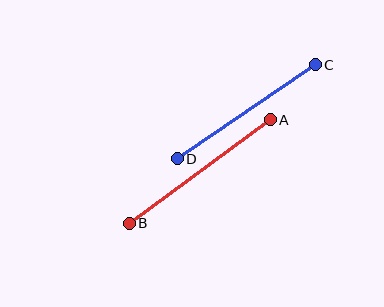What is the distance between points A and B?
The distance is approximately 175 pixels.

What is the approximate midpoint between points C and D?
The midpoint is at approximately (246, 112) pixels.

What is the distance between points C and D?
The distance is approximately 167 pixels.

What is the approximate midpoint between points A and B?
The midpoint is at approximately (200, 172) pixels.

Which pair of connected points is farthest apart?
Points A and B are farthest apart.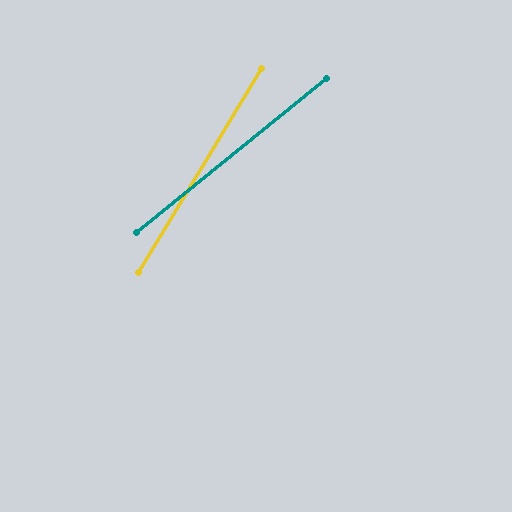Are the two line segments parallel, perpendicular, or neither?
Neither parallel nor perpendicular — they differ by about 20°.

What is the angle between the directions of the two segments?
Approximately 20 degrees.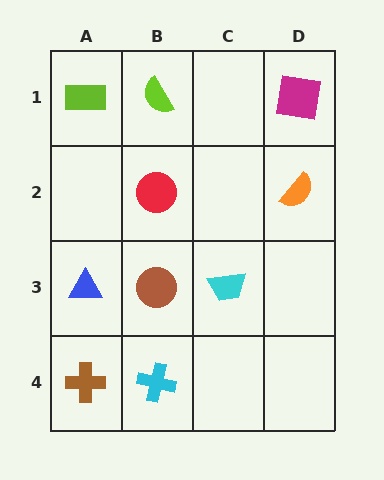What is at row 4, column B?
A cyan cross.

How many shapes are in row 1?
3 shapes.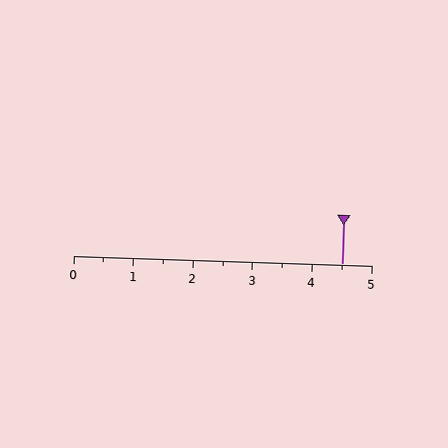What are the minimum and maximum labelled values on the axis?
The axis runs from 0 to 5.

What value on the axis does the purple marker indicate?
The marker indicates approximately 4.5.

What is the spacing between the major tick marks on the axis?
The major ticks are spaced 1 apart.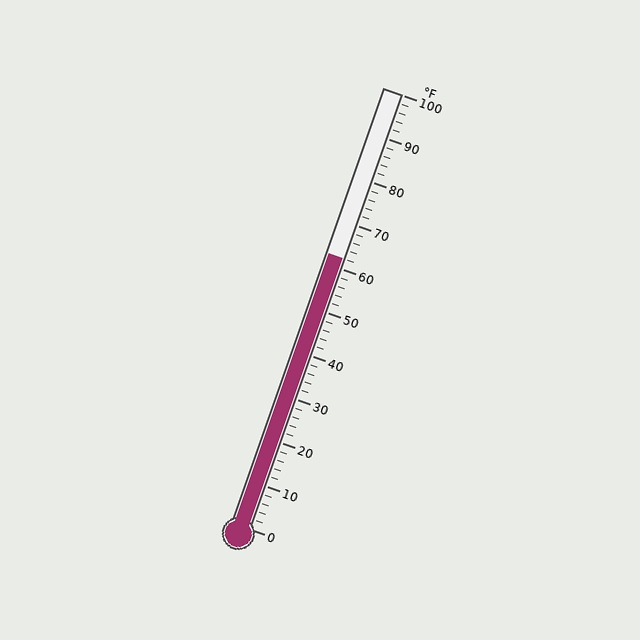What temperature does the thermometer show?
The thermometer shows approximately 62°F.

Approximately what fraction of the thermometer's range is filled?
The thermometer is filled to approximately 60% of its range.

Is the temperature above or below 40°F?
The temperature is above 40°F.